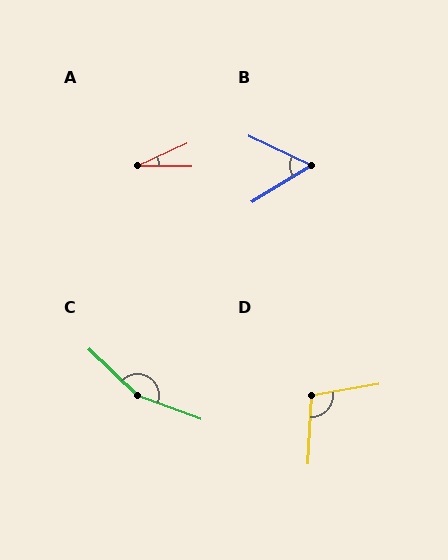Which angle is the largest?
C, at approximately 157 degrees.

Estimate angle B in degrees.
Approximately 57 degrees.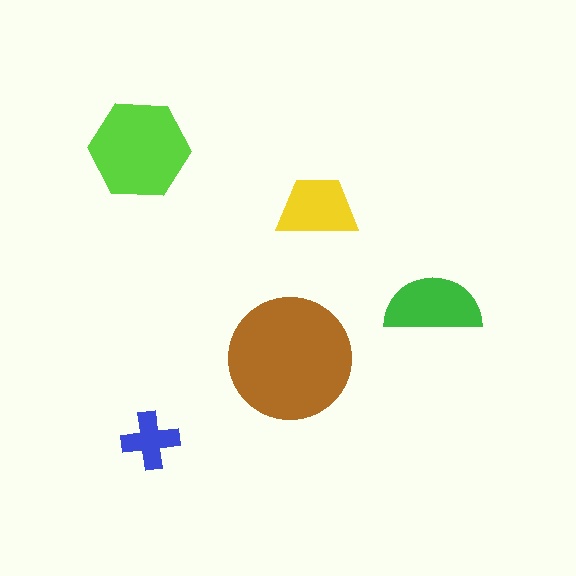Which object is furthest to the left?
The lime hexagon is leftmost.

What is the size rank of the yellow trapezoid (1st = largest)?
4th.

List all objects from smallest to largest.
The blue cross, the yellow trapezoid, the green semicircle, the lime hexagon, the brown circle.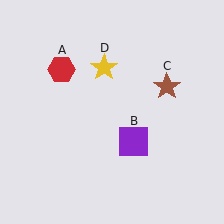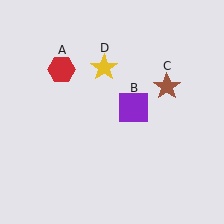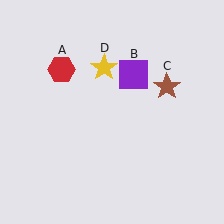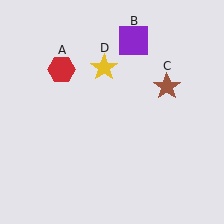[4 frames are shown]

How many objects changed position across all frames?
1 object changed position: purple square (object B).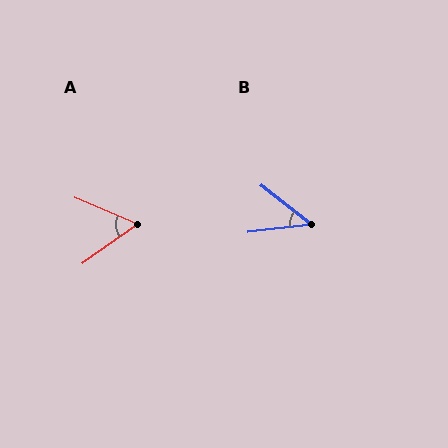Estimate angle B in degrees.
Approximately 44 degrees.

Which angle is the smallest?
B, at approximately 44 degrees.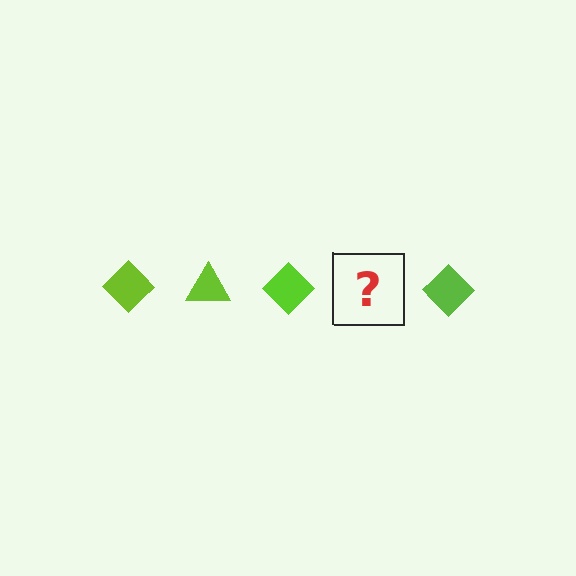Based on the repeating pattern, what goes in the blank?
The blank should be a lime triangle.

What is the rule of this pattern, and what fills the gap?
The rule is that the pattern cycles through diamond, triangle shapes in lime. The gap should be filled with a lime triangle.